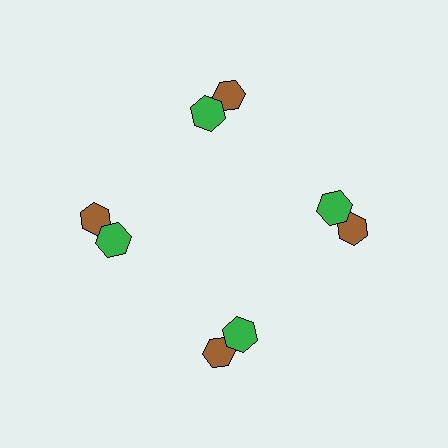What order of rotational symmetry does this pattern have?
This pattern has 4-fold rotational symmetry.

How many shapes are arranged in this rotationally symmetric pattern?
There are 8 shapes, arranged in 4 groups of 2.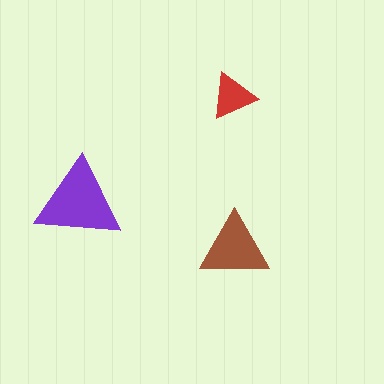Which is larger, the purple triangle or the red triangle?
The purple one.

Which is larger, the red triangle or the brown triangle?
The brown one.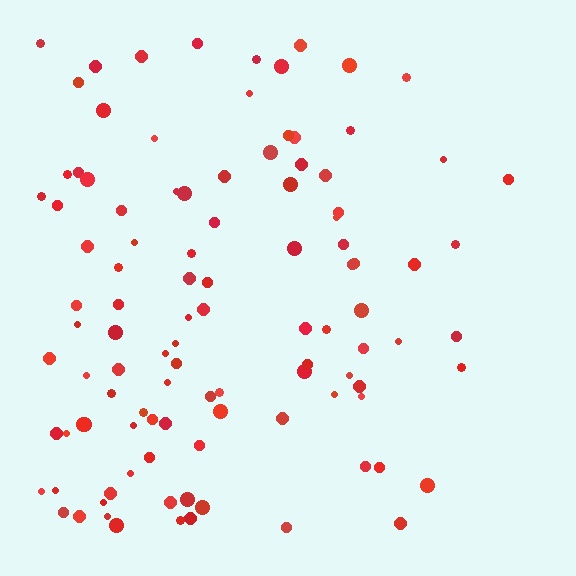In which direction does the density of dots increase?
From right to left, with the left side densest.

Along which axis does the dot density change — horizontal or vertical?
Horizontal.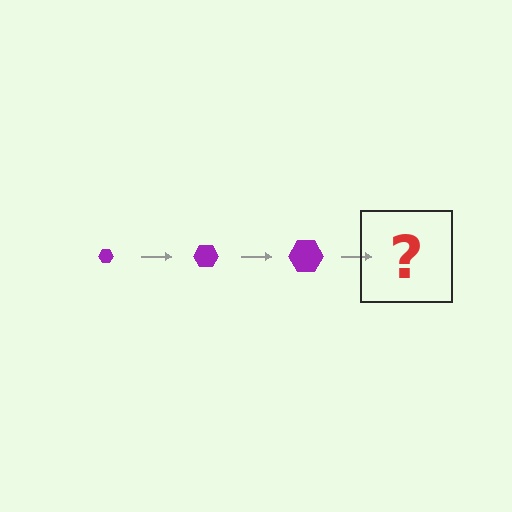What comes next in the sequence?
The next element should be a purple hexagon, larger than the previous one.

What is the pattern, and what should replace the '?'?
The pattern is that the hexagon gets progressively larger each step. The '?' should be a purple hexagon, larger than the previous one.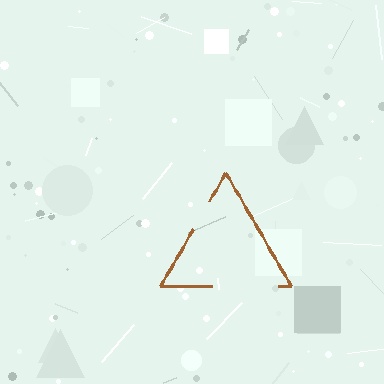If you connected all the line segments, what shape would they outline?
They would outline a triangle.